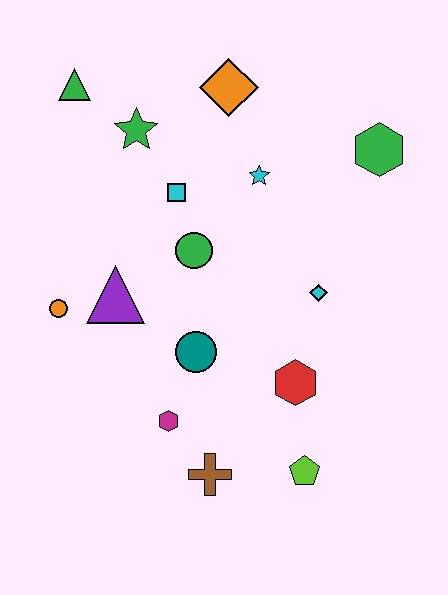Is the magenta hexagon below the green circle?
Yes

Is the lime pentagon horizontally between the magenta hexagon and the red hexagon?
No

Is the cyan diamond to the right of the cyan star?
Yes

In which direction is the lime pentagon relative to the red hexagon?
The lime pentagon is below the red hexagon.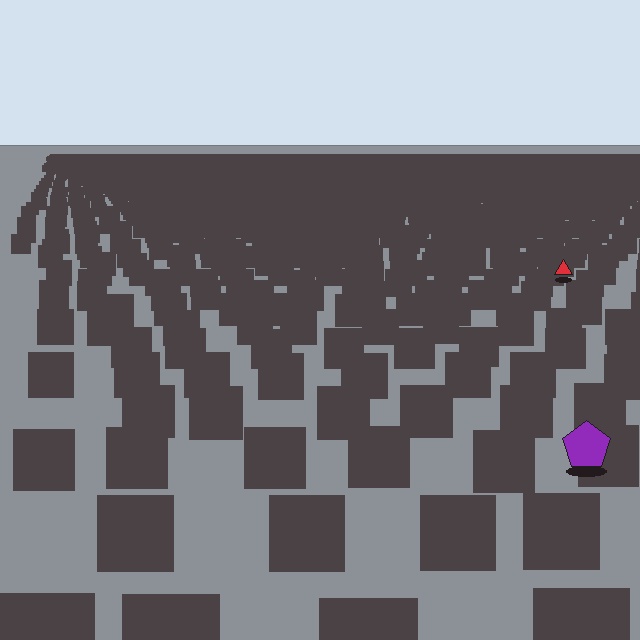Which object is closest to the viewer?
The purple pentagon is closest. The texture marks near it are larger and more spread out.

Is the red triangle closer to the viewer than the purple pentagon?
No. The purple pentagon is closer — you can tell from the texture gradient: the ground texture is coarser near it.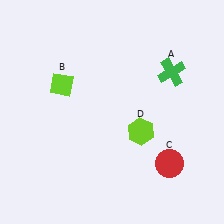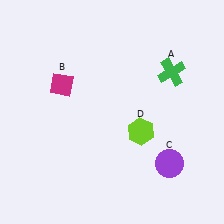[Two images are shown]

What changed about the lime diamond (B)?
In Image 1, B is lime. In Image 2, it changed to magenta.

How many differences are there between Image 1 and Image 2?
There are 2 differences between the two images.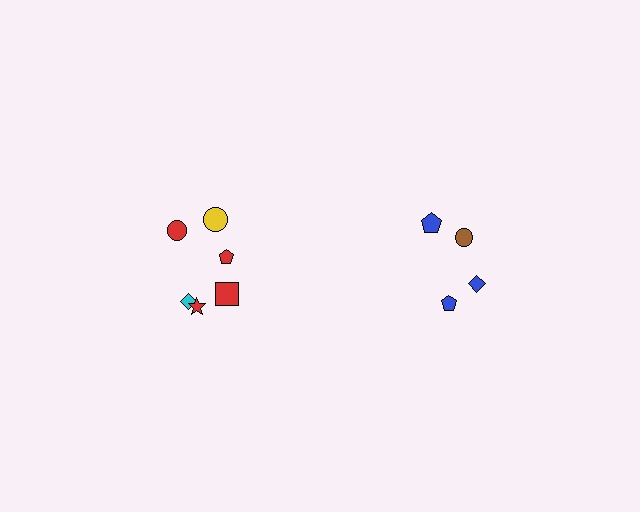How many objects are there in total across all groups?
There are 10 objects.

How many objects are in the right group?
There are 4 objects.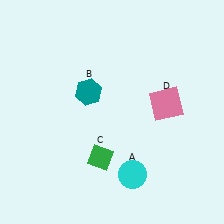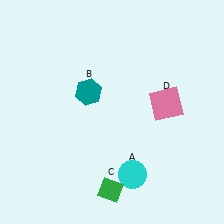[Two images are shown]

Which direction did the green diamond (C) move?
The green diamond (C) moved down.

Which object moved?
The green diamond (C) moved down.